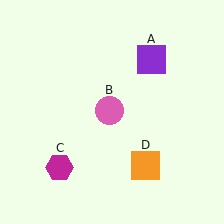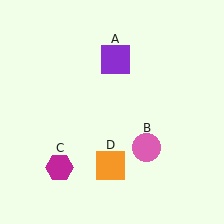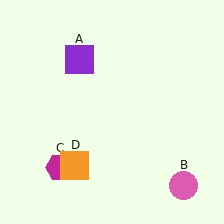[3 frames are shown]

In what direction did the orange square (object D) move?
The orange square (object D) moved left.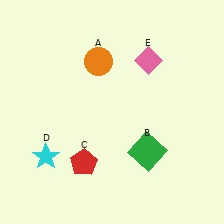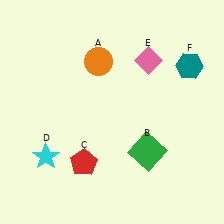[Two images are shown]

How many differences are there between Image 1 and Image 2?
There is 1 difference between the two images.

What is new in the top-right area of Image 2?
A teal hexagon (F) was added in the top-right area of Image 2.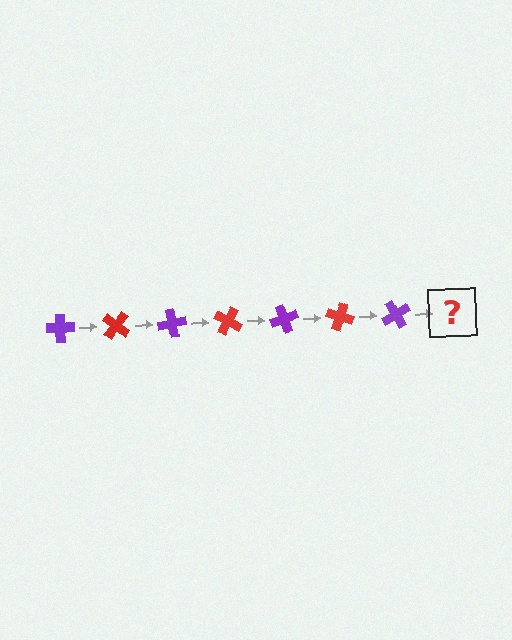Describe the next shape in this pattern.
It should be a red cross, rotated 280 degrees from the start.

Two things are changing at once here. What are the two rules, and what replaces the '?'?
The two rules are that it rotates 40 degrees each step and the color cycles through purple and red. The '?' should be a red cross, rotated 280 degrees from the start.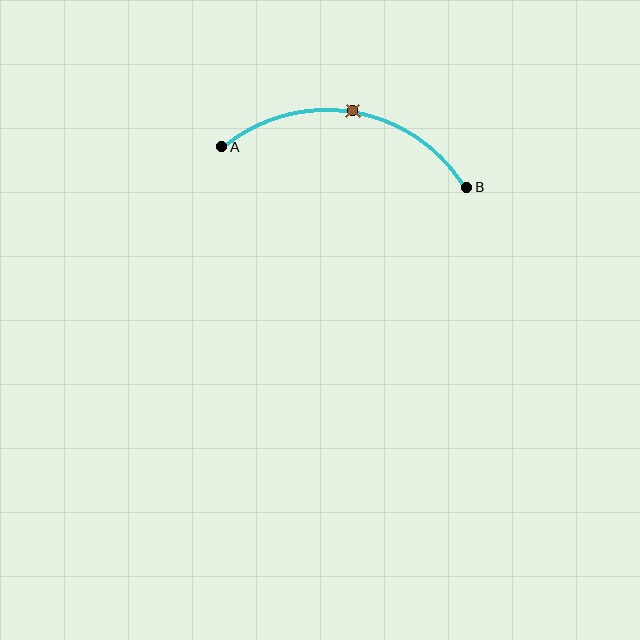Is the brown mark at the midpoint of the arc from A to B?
Yes. The brown mark lies on the arc at equal arc-length from both A and B — it is the arc midpoint.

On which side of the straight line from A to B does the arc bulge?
The arc bulges above the straight line connecting A and B.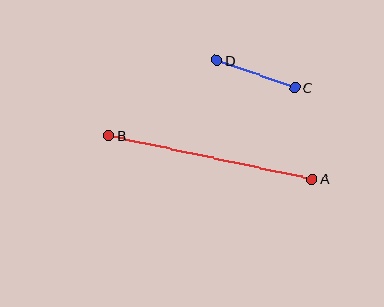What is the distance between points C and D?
The distance is approximately 83 pixels.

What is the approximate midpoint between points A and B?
The midpoint is at approximately (211, 157) pixels.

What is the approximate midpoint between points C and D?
The midpoint is at approximately (256, 74) pixels.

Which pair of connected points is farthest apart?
Points A and B are farthest apart.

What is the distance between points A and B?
The distance is approximately 207 pixels.